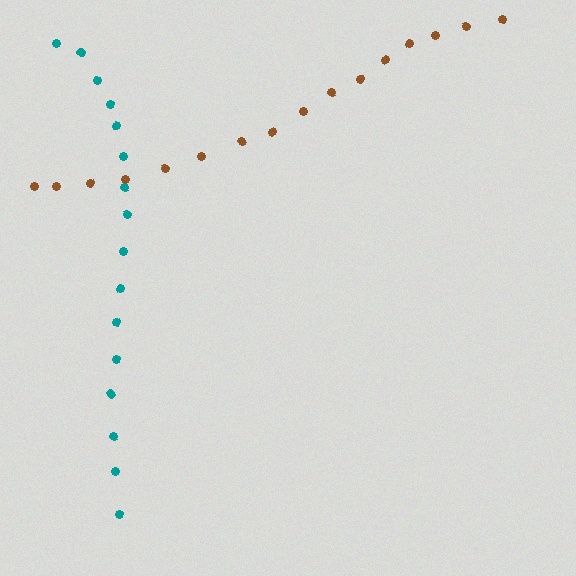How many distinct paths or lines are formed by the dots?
There are 2 distinct paths.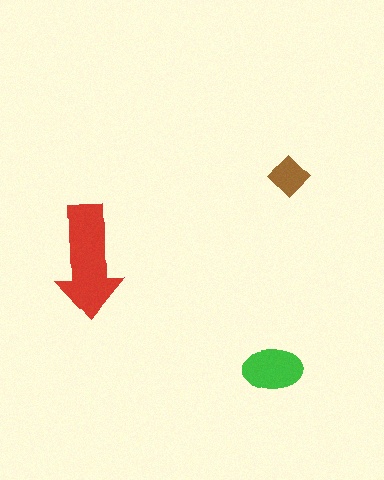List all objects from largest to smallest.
The red arrow, the green ellipse, the brown diamond.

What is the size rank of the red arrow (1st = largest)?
1st.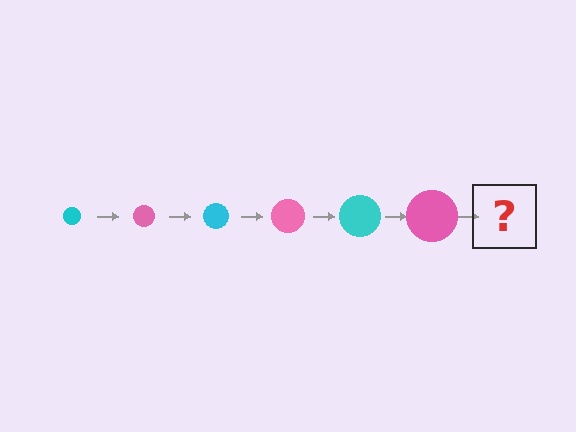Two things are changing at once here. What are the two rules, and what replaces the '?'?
The two rules are that the circle grows larger each step and the color cycles through cyan and pink. The '?' should be a cyan circle, larger than the previous one.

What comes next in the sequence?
The next element should be a cyan circle, larger than the previous one.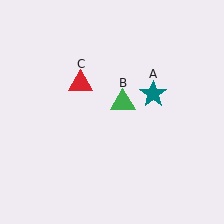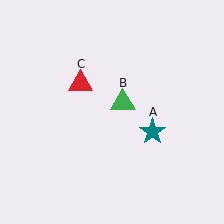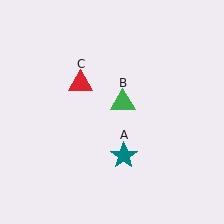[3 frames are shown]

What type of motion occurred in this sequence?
The teal star (object A) rotated clockwise around the center of the scene.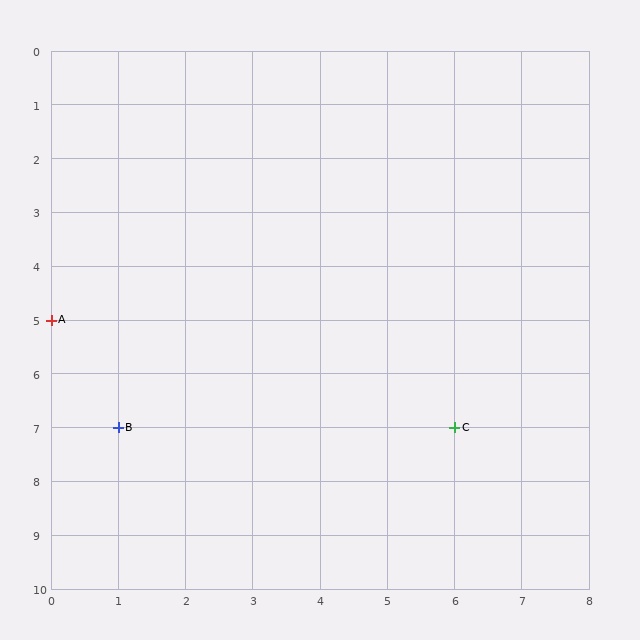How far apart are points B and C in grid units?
Points B and C are 5 columns apart.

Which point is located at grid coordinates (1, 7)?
Point B is at (1, 7).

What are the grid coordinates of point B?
Point B is at grid coordinates (1, 7).